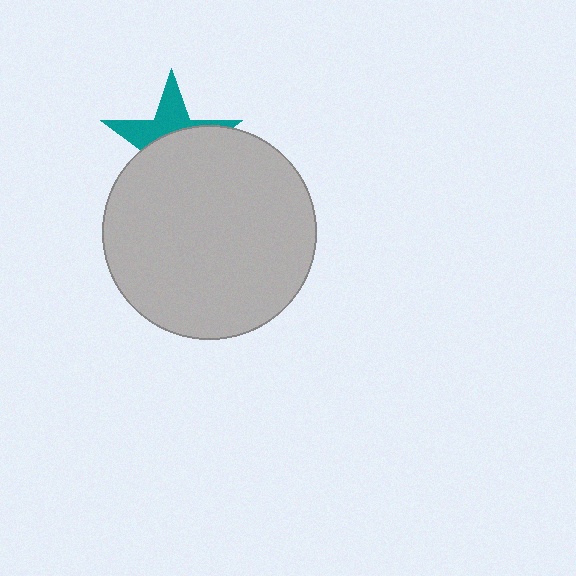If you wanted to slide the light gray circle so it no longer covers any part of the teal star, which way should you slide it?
Slide it down — that is the most direct way to separate the two shapes.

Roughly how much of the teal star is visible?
A small part of it is visible (roughly 40%).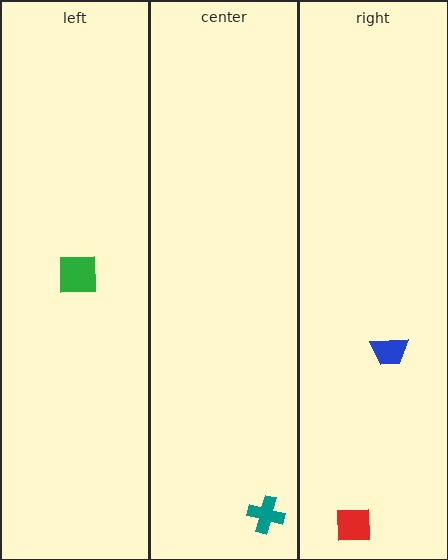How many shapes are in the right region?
2.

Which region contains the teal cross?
The center region.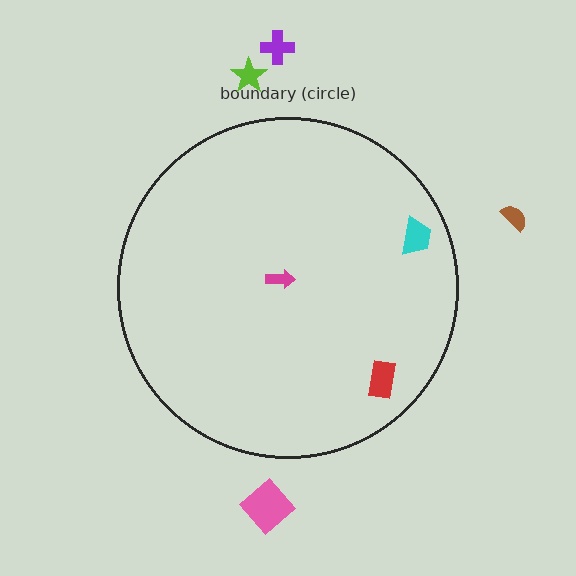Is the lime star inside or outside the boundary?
Outside.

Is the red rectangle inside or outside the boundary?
Inside.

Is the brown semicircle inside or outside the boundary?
Outside.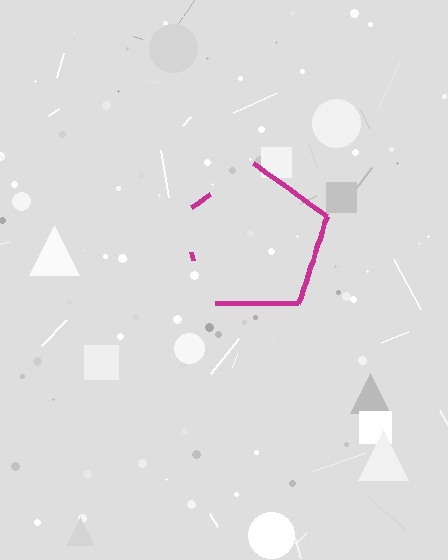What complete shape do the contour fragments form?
The contour fragments form a pentagon.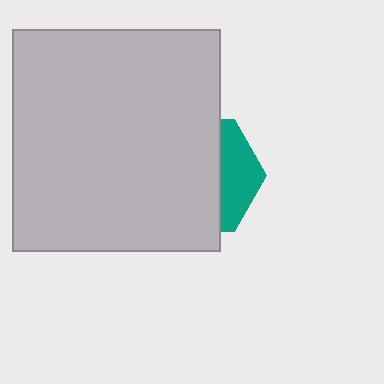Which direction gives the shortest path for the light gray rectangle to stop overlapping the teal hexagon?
Moving left gives the shortest separation.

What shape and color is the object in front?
The object in front is a light gray rectangle.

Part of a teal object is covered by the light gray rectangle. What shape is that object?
It is a hexagon.